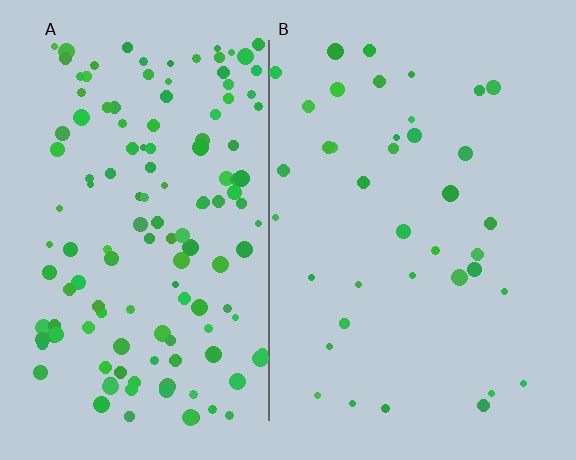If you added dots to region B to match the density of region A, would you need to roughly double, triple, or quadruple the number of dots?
Approximately quadruple.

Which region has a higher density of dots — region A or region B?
A (the left).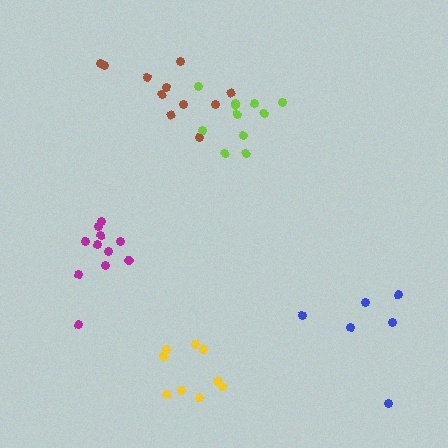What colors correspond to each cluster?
The clusters are colored: blue, brown, lime, yellow, magenta.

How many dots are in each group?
Group 1: 6 dots, Group 2: 11 dots, Group 3: 11 dots, Group 4: 9 dots, Group 5: 11 dots (48 total).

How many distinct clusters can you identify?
There are 5 distinct clusters.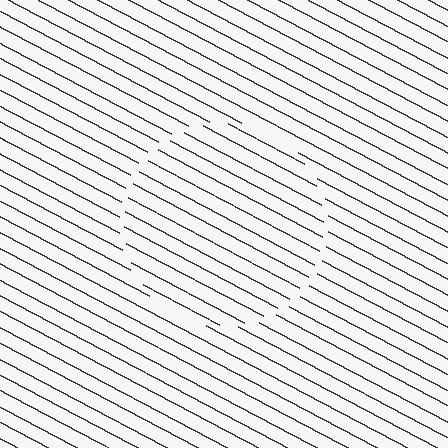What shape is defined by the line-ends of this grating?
An illusory circle. The interior of the shape contains the same grating, shifted by half a period — the contour is defined by the phase discontinuity where line-ends from the inner and outer gratings abut.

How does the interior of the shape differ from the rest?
The interior of the shape contains the same grating, shifted by half a period — the contour is defined by the phase discontinuity where line-ends from the inner and outer gratings abut.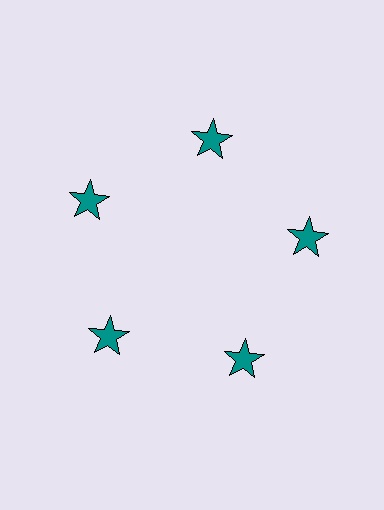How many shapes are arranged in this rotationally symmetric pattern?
There are 5 shapes, arranged in 5 groups of 1.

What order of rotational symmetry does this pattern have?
This pattern has 5-fold rotational symmetry.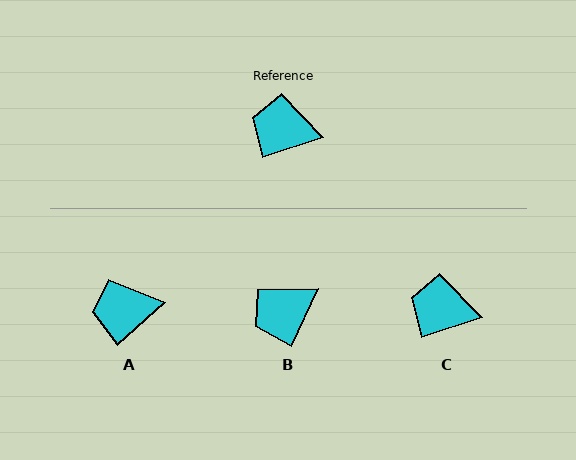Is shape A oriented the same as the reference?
No, it is off by about 24 degrees.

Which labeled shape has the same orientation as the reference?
C.